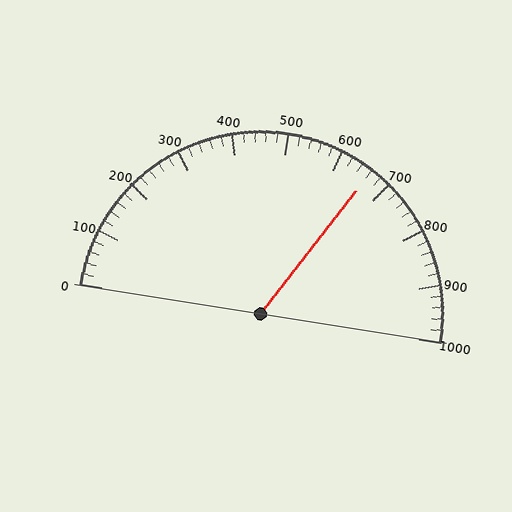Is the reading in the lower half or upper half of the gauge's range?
The reading is in the upper half of the range (0 to 1000).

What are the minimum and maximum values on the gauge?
The gauge ranges from 0 to 1000.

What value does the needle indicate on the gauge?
The needle indicates approximately 660.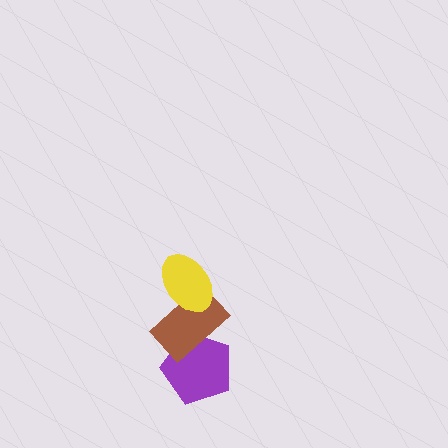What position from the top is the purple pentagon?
The purple pentagon is 3rd from the top.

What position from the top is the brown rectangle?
The brown rectangle is 2nd from the top.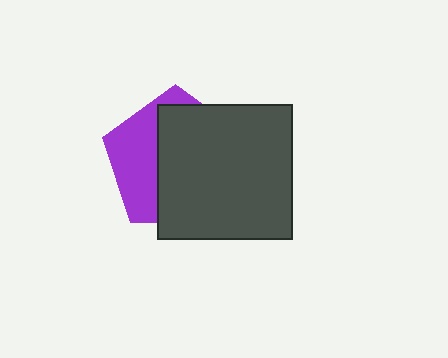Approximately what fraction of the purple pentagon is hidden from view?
Roughly 63% of the purple pentagon is hidden behind the dark gray square.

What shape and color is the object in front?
The object in front is a dark gray square.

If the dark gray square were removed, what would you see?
You would see the complete purple pentagon.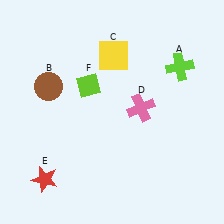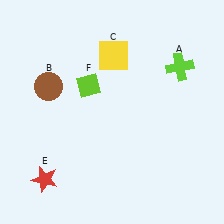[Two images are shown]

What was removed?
The pink cross (D) was removed in Image 2.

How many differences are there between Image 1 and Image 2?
There is 1 difference between the two images.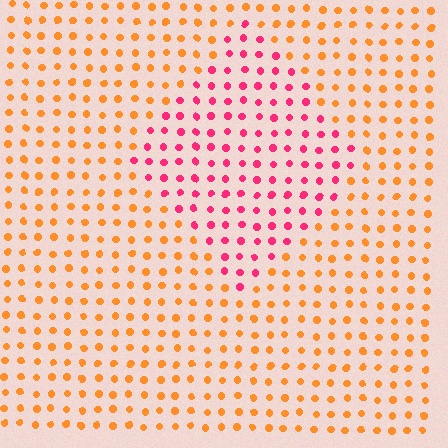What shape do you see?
I see a diamond.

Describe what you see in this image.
The image is filled with small orange elements in a uniform arrangement. A diamond-shaped region is visible where the elements are tinted to a slightly different hue, forming a subtle color boundary.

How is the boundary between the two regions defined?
The boundary is defined purely by a slight shift in hue (about 51 degrees). Spacing, size, and orientation are identical on both sides.